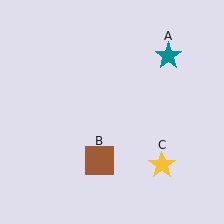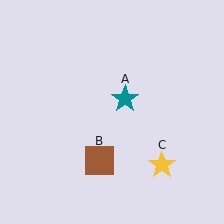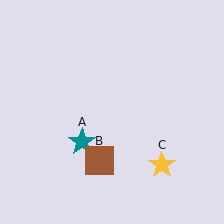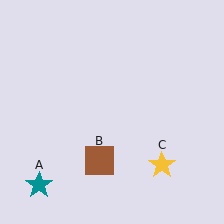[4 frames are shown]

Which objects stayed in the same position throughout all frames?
Brown square (object B) and yellow star (object C) remained stationary.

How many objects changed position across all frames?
1 object changed position: teal star (object A).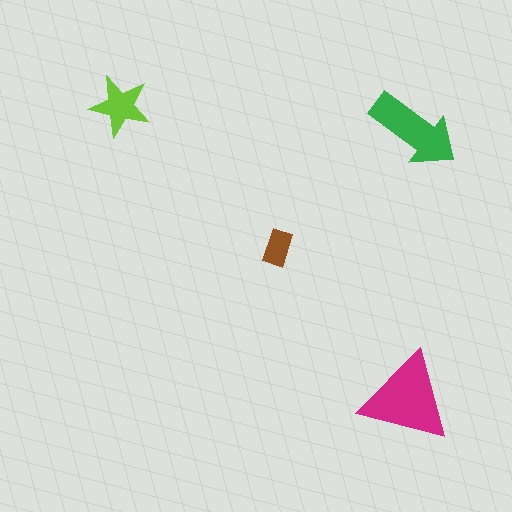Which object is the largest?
The magenta triangle.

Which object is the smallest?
The brown rectangle.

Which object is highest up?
The lime star is topmost.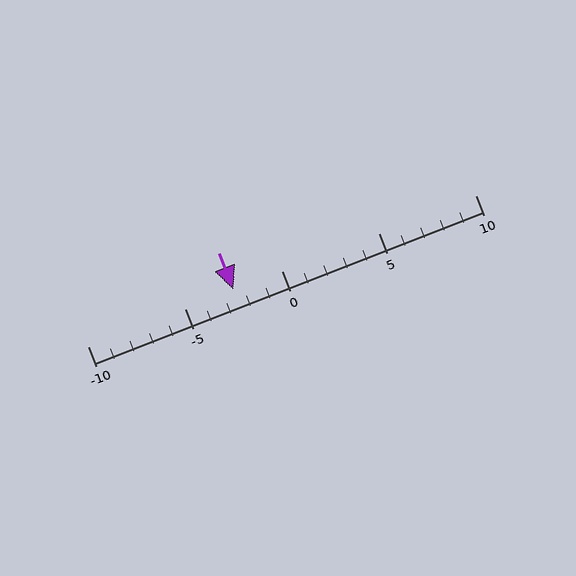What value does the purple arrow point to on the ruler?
The purple arrow points to approximately -2.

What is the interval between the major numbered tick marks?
The major tick marks are spaced 5 units apart.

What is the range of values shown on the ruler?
The ruler shows values from -10 to 10.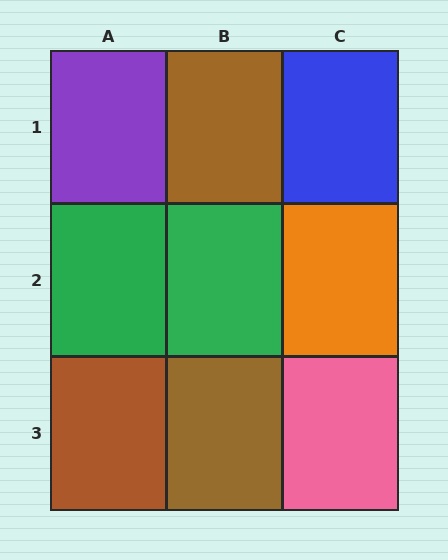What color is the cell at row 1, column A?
Purple.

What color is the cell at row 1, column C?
Blue.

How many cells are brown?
3 cells are brown.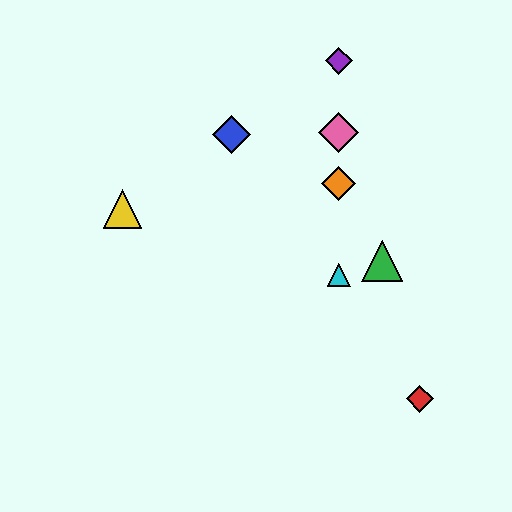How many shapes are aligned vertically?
4 shapes (the purple diamond, the orange diamond, the cyan triangle, the pink diamond) are aligned vertically.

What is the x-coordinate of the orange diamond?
The orange diamond is at x≈339.